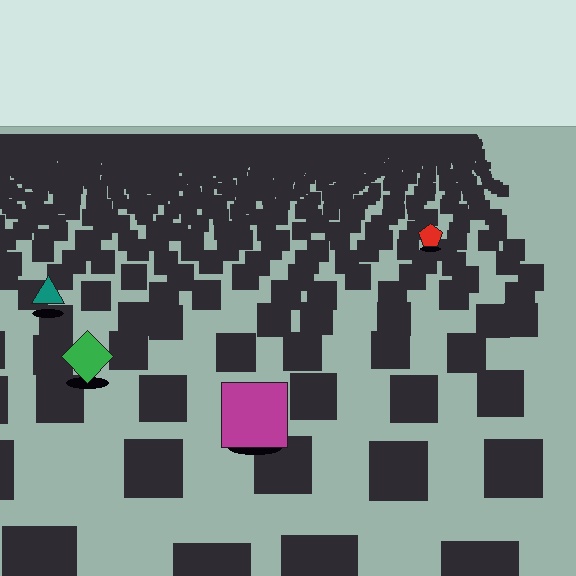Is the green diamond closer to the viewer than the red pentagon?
Yes. The green diamond is closer — you can tell from the texture gradient: the ground texture is coarser near it.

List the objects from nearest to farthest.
From nearest to farthest: the magenta square, the green diamond, the teal triangle, the red pentagon.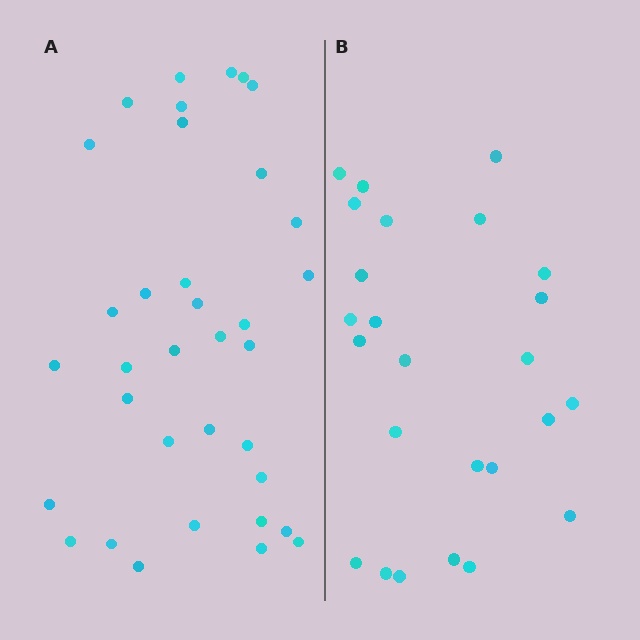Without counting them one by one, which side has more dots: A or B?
Region A (the left region) has more dots.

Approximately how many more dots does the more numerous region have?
Region A has roughly 10 or so more dots than region B.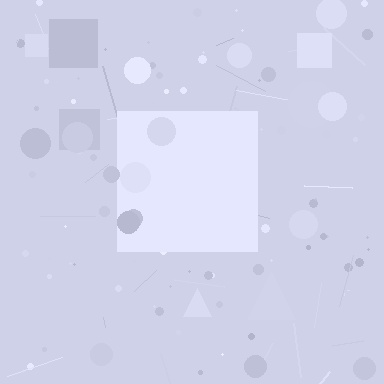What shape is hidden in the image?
A square is hidden in the image.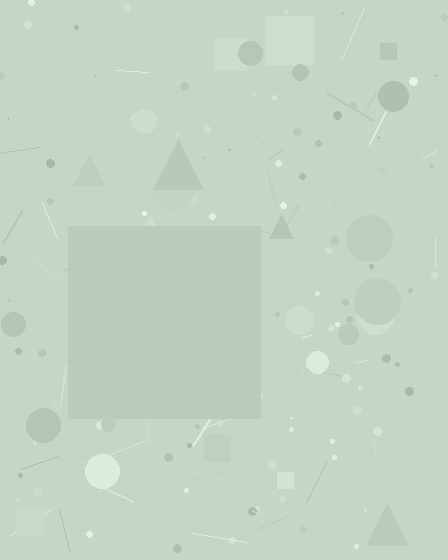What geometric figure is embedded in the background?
A square is embedded in the background.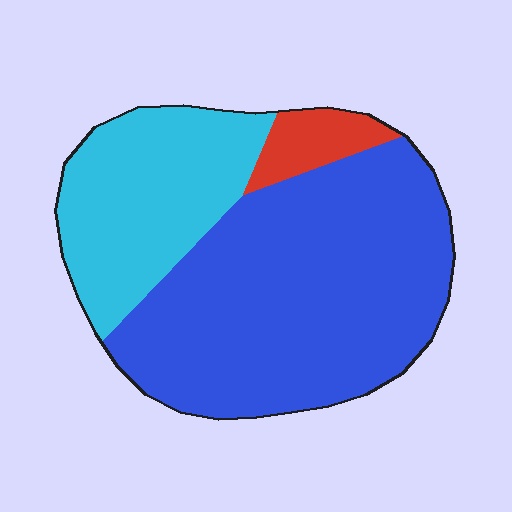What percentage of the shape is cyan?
Cyan covers about 30% of the shape.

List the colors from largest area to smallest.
From largest to smallest: blue, cyan, red.